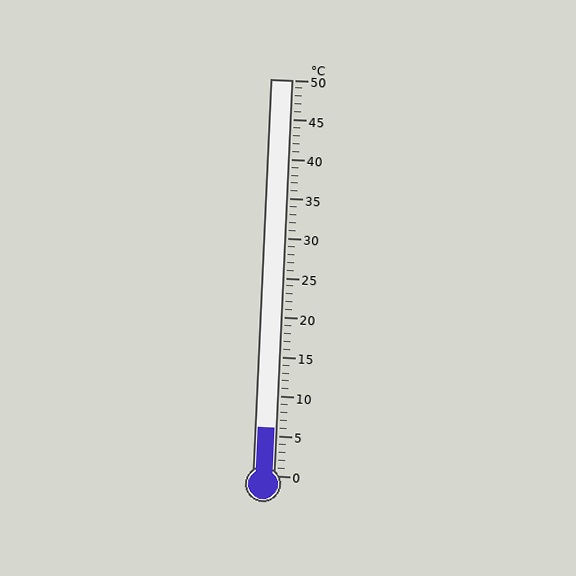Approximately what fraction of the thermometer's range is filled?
The thermometer is filled to approximately 10% of its range.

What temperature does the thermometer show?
The thermometer shows approximately 6°C.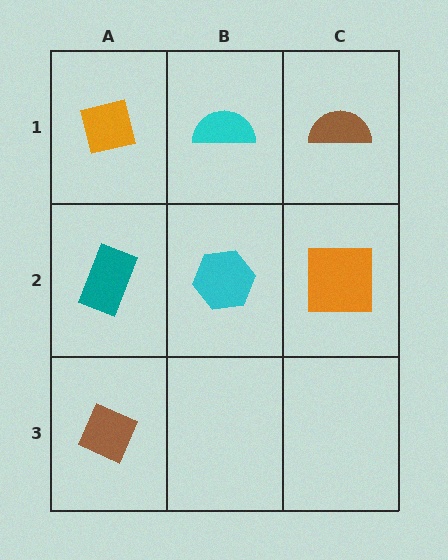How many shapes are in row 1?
3 shapes.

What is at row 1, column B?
A cyan semicircle.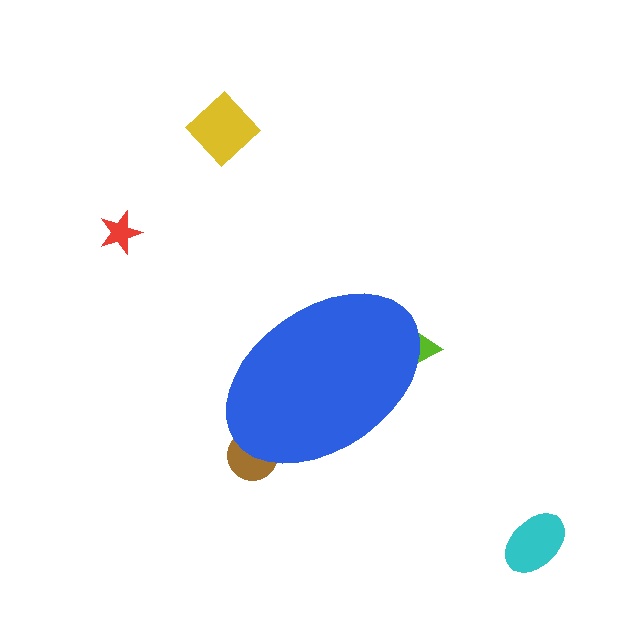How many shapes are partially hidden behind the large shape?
2 shapes are partially hidden.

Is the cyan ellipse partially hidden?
No, the cyan ellipse is fully visible.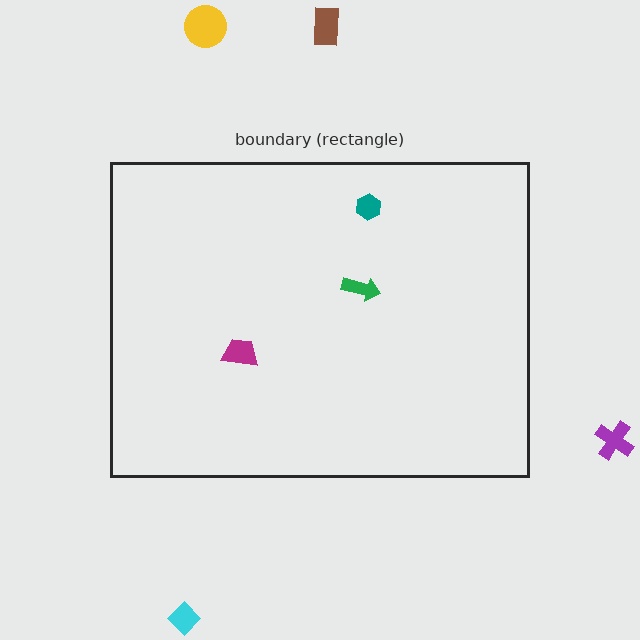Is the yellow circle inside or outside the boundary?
Outside.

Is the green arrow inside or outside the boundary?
Inside.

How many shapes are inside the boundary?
3 inside, 4 outside.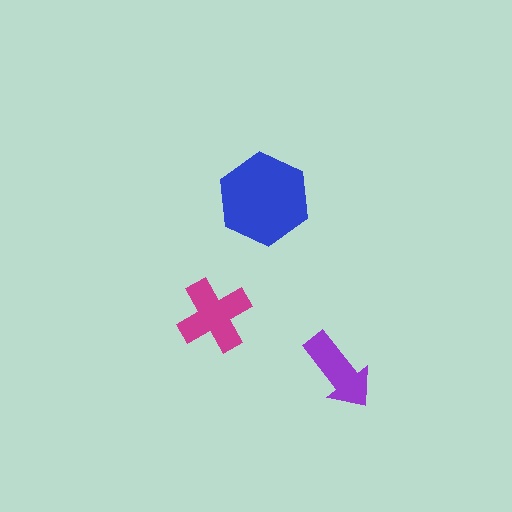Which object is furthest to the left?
The magenta cross is leftmost.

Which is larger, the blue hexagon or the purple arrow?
The blue hexagon.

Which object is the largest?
The blue hexagon.